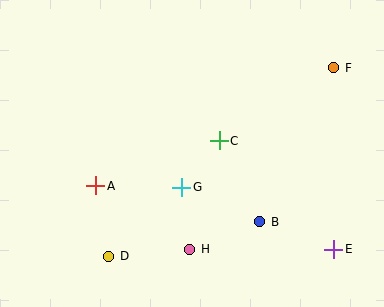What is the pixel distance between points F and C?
The distance between F and C is 136 pixels.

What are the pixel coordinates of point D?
Point D is at (109, 256).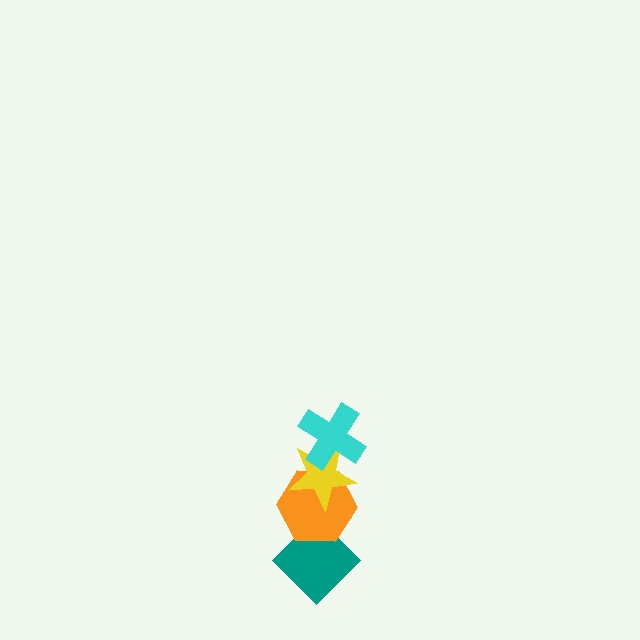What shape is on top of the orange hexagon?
The yellow star is on top of the orange hexagon.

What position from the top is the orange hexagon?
The orange hexagon is 3rd from the top.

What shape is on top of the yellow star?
The cyan cross is on top of the yellow star.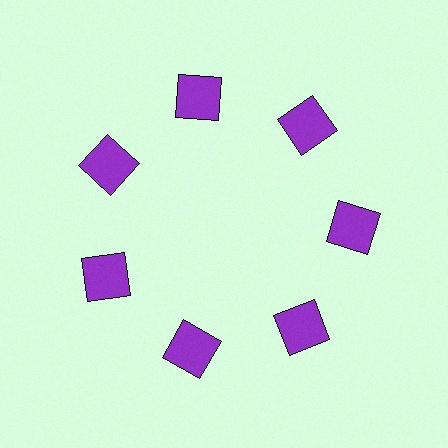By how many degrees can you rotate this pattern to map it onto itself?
The pattern maps onto itself every 51 degrees of rotation.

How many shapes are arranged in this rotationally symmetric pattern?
There are 7 shapes, arranged in 7 groups of 1.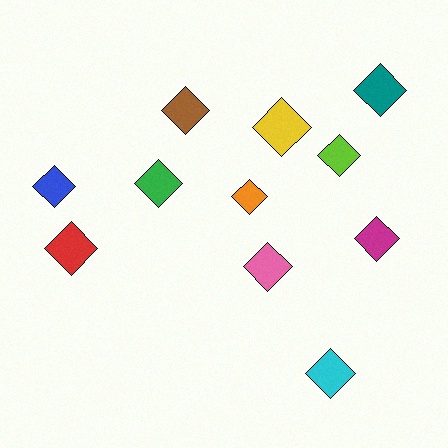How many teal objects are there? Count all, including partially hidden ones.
There is 1 teal object.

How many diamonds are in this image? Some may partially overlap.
There are 11 diamonds.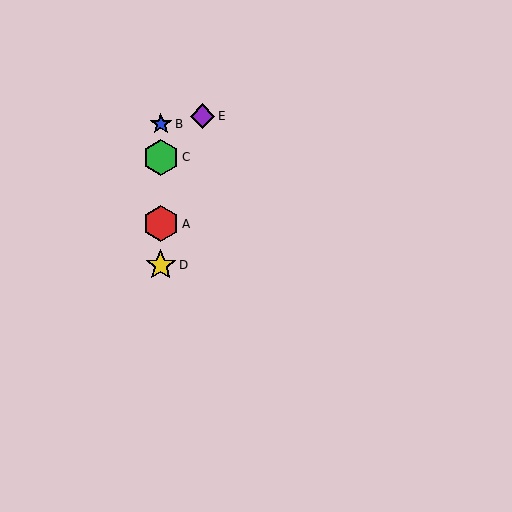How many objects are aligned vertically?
4 objects (A, B, C, D) are aligned vertically.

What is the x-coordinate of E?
Object E is at x≈202.